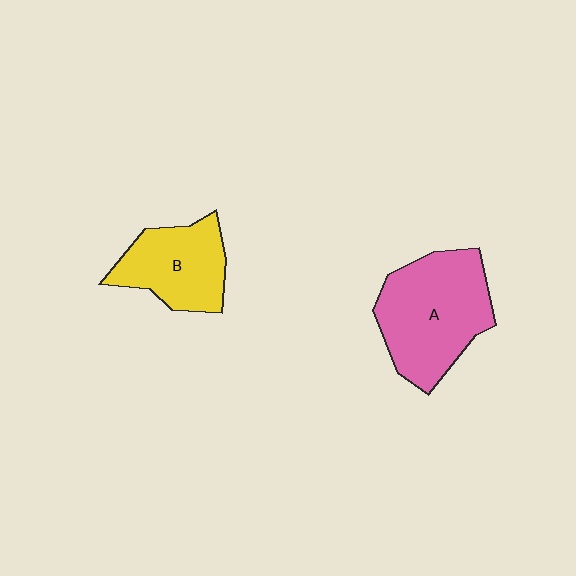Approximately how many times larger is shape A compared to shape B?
Approximately 1.5 times.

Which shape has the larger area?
Shape A (pink).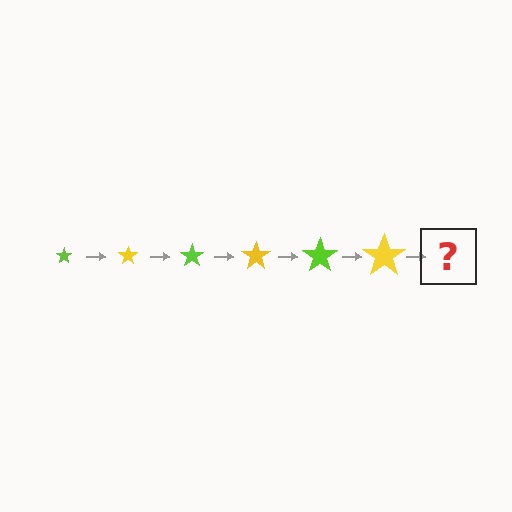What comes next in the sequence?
The next element should be a lime star, larger than the previous one.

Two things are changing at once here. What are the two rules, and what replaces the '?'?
The two rules are that the star grows larger each step and the color cycles through lime and yellow. The '?' should be a lime star, larger than the previous one.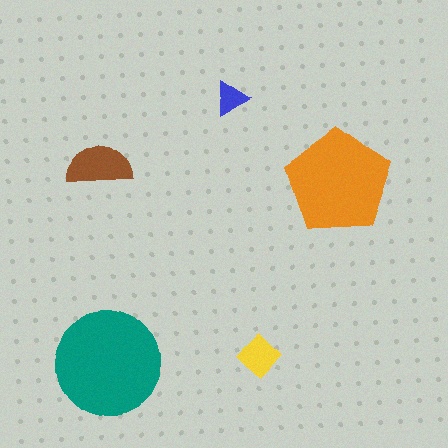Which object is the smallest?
The blue triangle.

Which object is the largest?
The teal circle.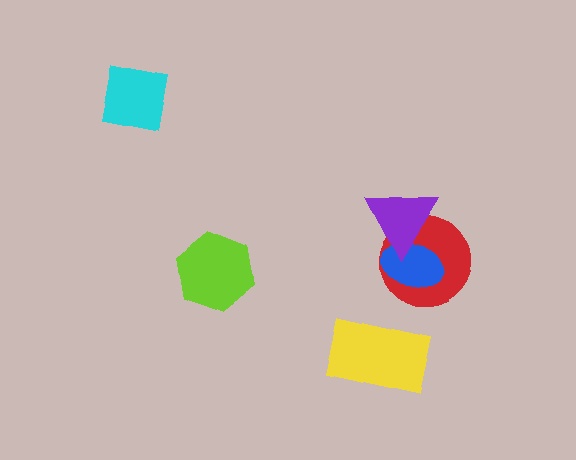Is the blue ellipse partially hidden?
Yes, it is partially covered by another shape.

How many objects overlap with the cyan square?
0 objects overlap with the cyan square.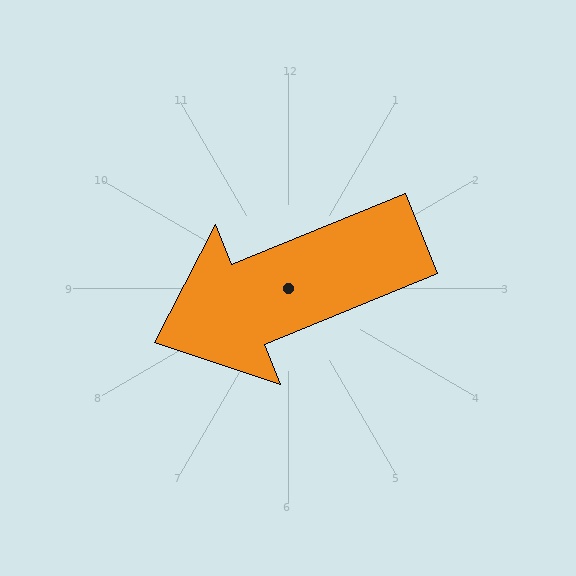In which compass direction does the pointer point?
West.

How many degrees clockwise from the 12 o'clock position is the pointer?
Approximately 248 degrees.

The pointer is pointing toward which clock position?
Roughly 8 o'clock.